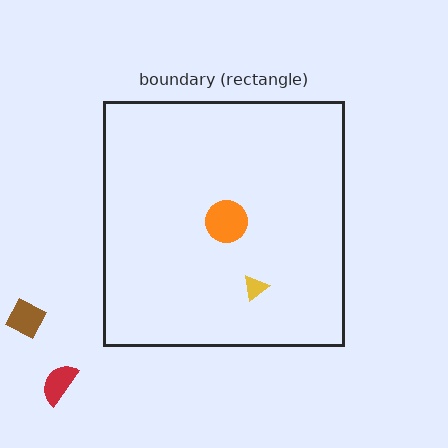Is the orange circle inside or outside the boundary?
Inside.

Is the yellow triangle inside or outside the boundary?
Inside.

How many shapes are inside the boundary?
2 inside, 2 outside.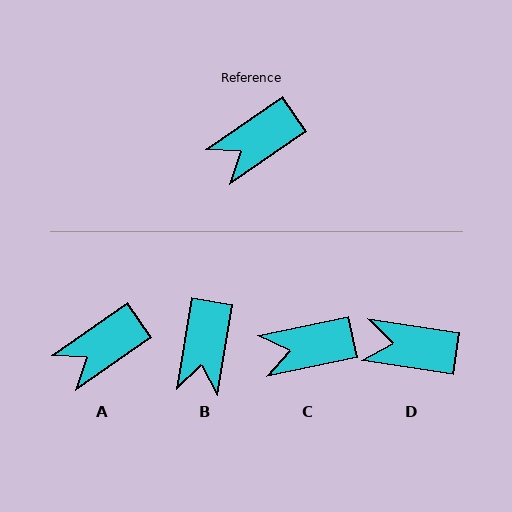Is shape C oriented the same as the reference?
No, it is off by about 23 degrees.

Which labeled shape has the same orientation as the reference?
A.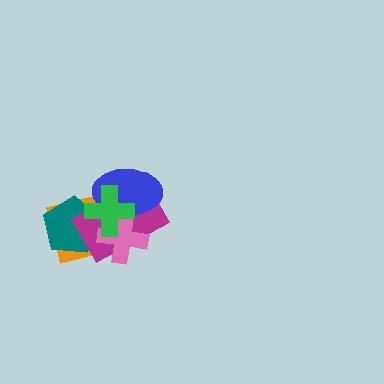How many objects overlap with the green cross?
5 objects overlap with the green cross.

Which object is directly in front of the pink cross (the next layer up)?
The blue ellipse is directly in front of the pink cross.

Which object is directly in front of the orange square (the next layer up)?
The teal pentagon is directly in front of the orange square.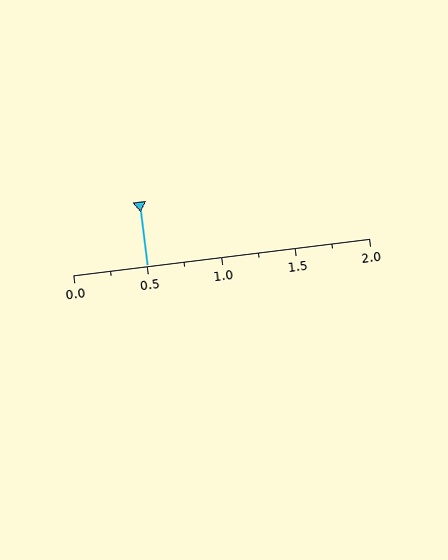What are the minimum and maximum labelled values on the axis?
The axis runs from 0.0 to 2.0.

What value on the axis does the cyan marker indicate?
The marker indicates approximately 0.5.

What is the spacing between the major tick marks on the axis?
The major ticks are spaced 0.5 apart.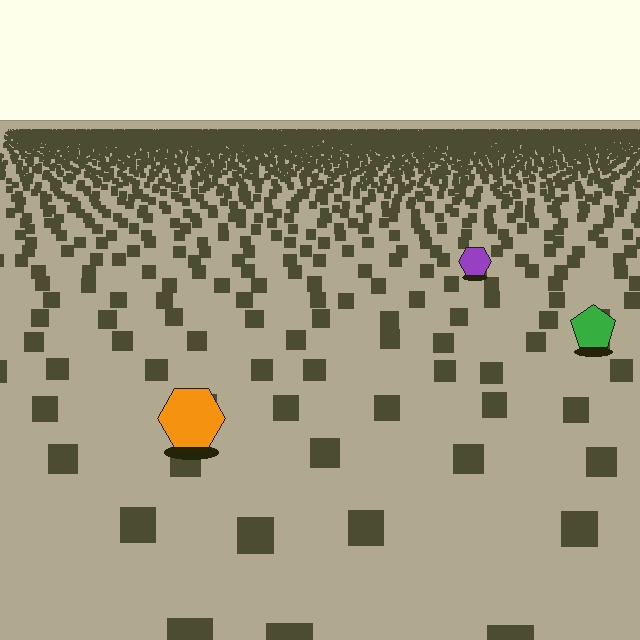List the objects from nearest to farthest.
From nearest to farthest: the orange hexagon, the green pentagon, the purple hexagon.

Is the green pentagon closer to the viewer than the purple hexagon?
Yes. The green pentagon is closer — you can tell from the texture gradient: the ground texture is coarser near it.